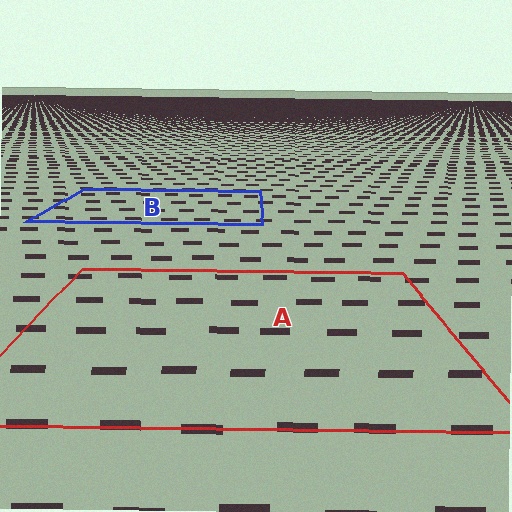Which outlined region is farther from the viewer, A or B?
Region B is farther from the viewer — the texture elements inside it appear smaller and more densely packed.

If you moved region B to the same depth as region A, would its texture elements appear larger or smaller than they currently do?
They would appear larger. At a closer depth, the same texture elements are projected at a bigger on-screen size.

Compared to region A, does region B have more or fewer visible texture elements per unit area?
Region B has more texture elements per unit area — they are packed more densely because it is farther away.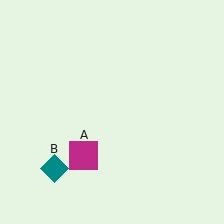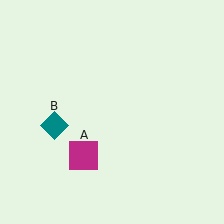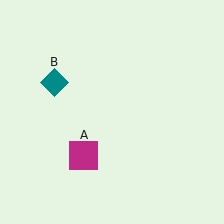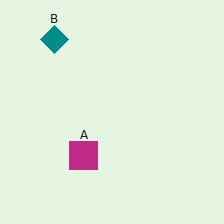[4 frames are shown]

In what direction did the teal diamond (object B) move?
The teal diamond (object B) moved up.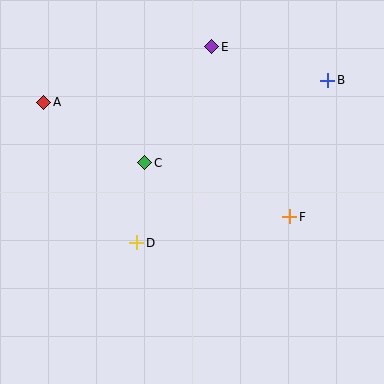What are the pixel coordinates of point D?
Point D is at (137, 243).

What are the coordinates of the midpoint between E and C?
The midpoint between E and C is at (178, 105).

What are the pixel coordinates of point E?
Point E is at (212, 47).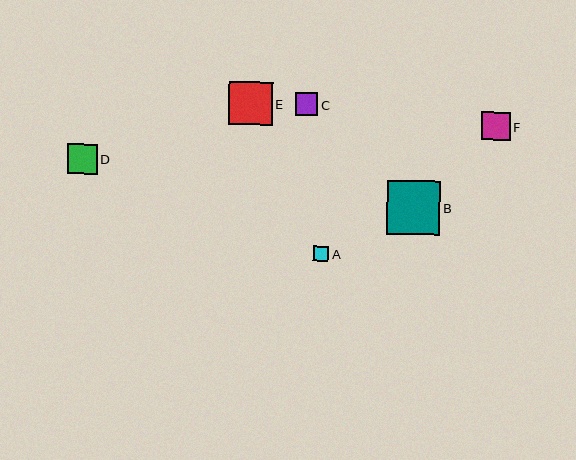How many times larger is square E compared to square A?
Square E is approximately 2.9 times the size of square A.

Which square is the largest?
Square B is the largest with a size of approximately 53 pixels.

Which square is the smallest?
Square A is the smallest with a size of approximately 15 pixels.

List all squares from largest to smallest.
From largest to smallest: B, E, D, F, C, A.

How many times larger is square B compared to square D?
Square B is approximately 1.8 times the size of square D.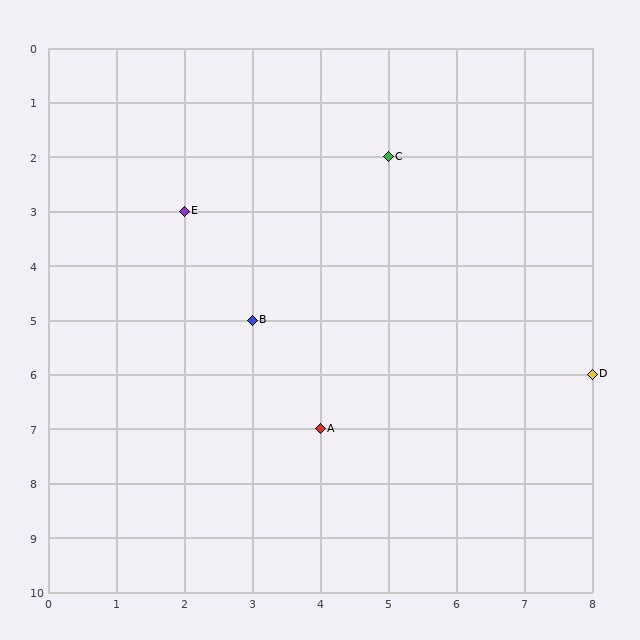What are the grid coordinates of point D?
Point D is at grid coordinates (8, 6).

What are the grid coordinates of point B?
Point B is at grid coordinates (3, 5).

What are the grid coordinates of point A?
Point A is at grid coordinates (4, 7).